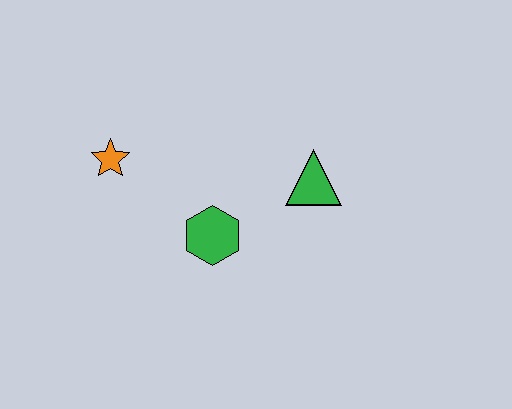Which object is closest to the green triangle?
The green hexagon is closest to the green triangle.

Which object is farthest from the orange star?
The green triangle is farthest from the orange star.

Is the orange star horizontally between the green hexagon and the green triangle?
No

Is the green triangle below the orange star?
Yes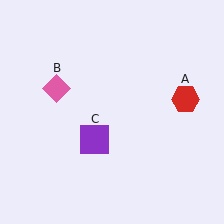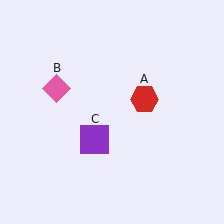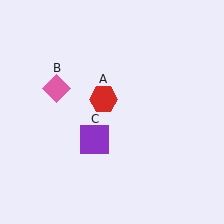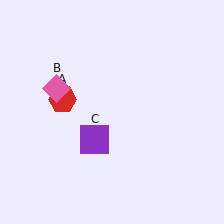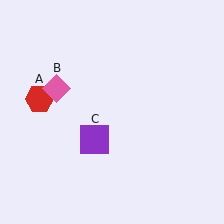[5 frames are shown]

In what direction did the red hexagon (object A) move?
The red hexagon (object A) moved left.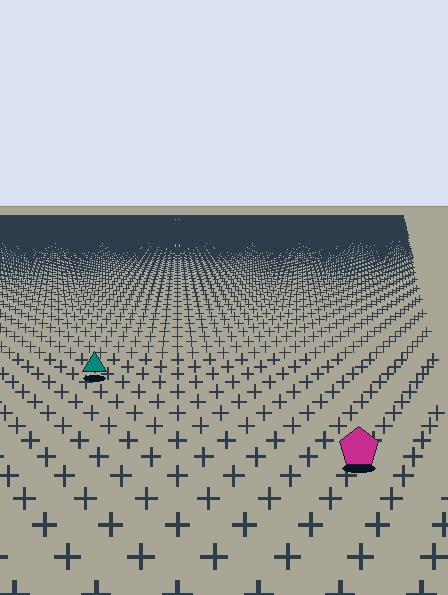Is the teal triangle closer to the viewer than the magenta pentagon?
No. The magenta pentagon is closer — you can tell from the texture gradient: the ground texture is coarser near it.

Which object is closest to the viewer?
The magenta pentagon is closest. The texture marks near it are larger and more spread out.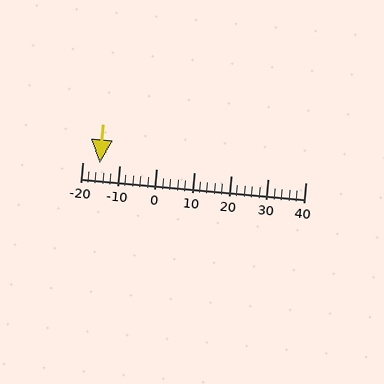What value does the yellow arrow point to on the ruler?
The yellow arrow points to approximately -15.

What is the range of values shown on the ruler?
The ruler shows values from -20 to 40.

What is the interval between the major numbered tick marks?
The major tick marks are spaced 10 units apart.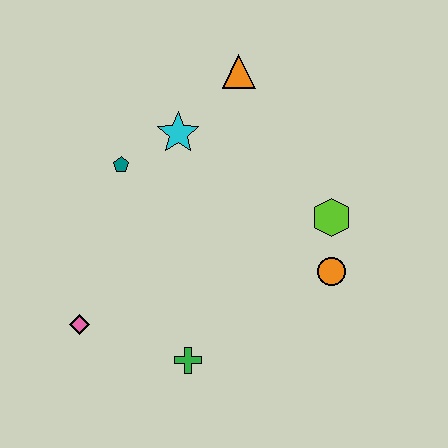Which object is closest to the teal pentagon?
The cyan star is closest to the teal pentagon.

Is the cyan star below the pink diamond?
No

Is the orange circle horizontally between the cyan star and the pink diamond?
No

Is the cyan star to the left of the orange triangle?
Yes